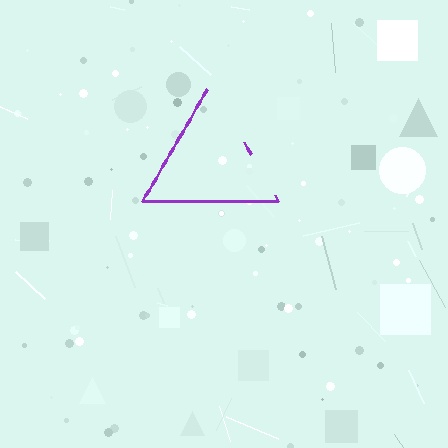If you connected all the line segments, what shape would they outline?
They would outline a triangle.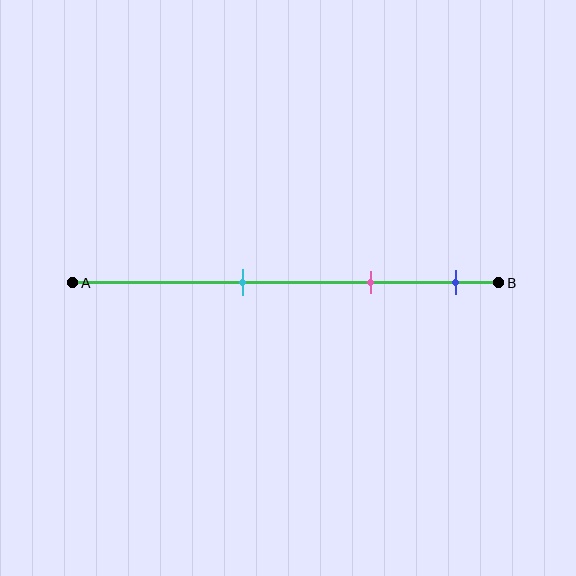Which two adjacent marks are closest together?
The pink and blue marks are the closest adjacent pair.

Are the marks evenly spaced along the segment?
Yes, the marks are approximately evenly spaced.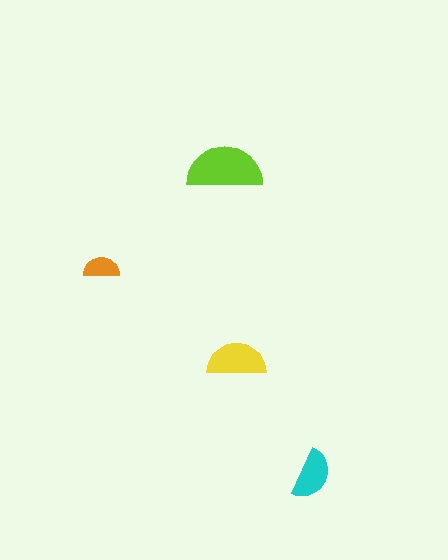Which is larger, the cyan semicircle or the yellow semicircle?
The yellow one.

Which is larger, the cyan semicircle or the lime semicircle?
The lime one.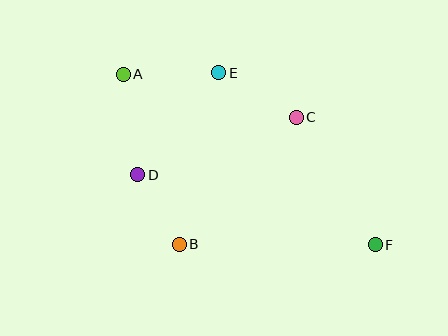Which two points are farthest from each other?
Points A and F are farthest from each other.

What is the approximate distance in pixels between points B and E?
The distance between B and E is approximately 176 pixels.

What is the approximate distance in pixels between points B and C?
The distance between B and C is approximately 173 pixels.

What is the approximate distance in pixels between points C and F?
The distance between C and F is approximately 150 pixels.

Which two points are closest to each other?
Points B and D are closest to each other.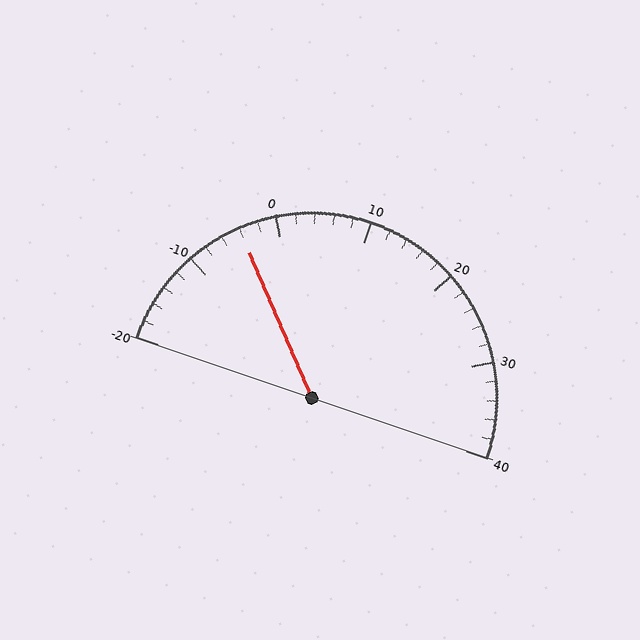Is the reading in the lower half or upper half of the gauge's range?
The reading is in the lower half of the range (-20 to 40).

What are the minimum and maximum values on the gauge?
The gauge ranges from -20 to 40.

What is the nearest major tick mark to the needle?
The nearest major tick mark is 0.